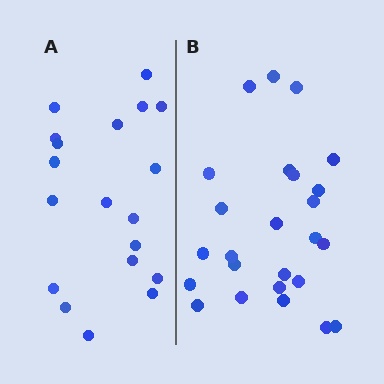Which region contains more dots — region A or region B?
Region B (the right region) has more dots.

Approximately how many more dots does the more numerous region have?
Region B has about 6 more dots than region A.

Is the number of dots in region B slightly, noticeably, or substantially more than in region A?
Region B has noticeably more, but not dramatically so. The ratio is roughly 1.3 to 1.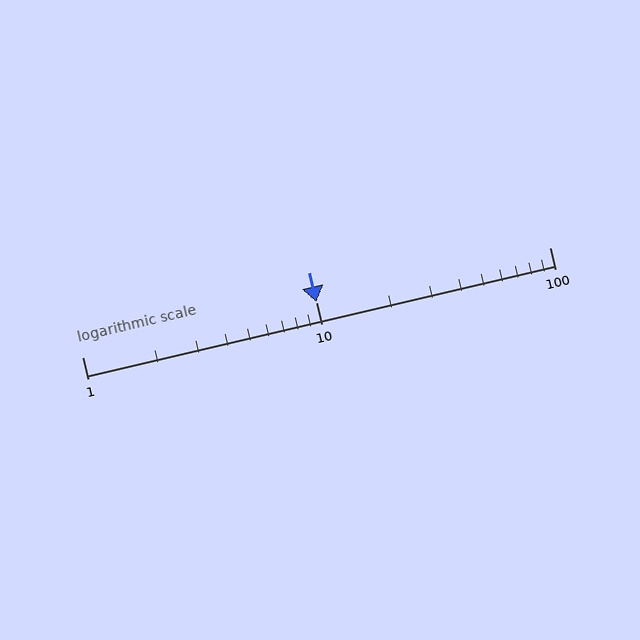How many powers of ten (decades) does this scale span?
The scale spans 2 decades, from 1 to 100.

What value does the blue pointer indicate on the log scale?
The pointer indicates approximately 10.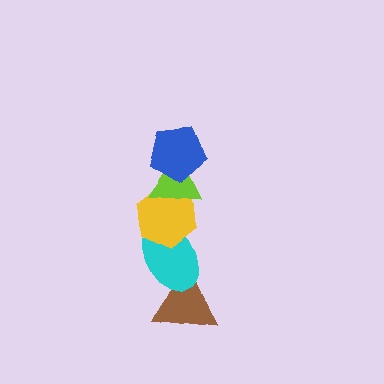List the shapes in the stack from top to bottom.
From top to bottom: the blue pentagon, the lime triangle, the yellow hexagon, the cyan ellipse, the brown triangle.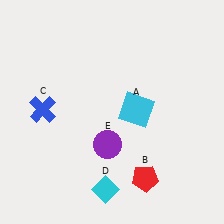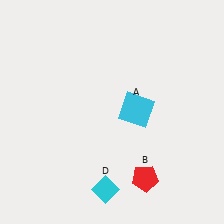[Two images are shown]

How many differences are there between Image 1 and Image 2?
There are 2 differences between the two images.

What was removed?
The blue cross (C), the purple circle (E) were removed in Image 2.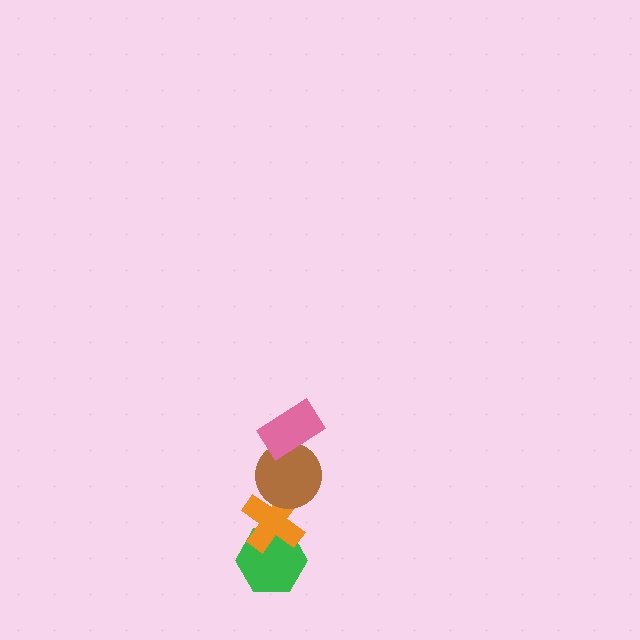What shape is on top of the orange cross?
The brown circle is on top of the orange cross.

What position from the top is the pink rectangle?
The pink rectangle is 1st from the top.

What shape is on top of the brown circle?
The pink rectangle is on top of the brown circle.